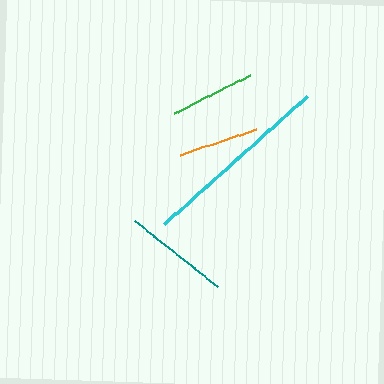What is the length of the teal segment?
The teal segment is approximately 106 pixels long.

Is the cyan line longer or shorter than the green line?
The cyan line is longer than the green line.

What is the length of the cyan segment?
The cyan segment is approximately 193 pixels long.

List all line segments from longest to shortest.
From longest to shortest: cyan, teal, green, orange.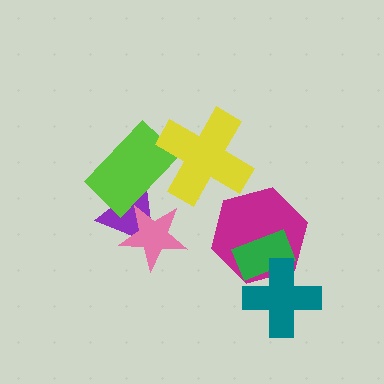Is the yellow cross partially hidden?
No, no other shape covers it.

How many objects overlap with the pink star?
1 object overlaps with the pink star.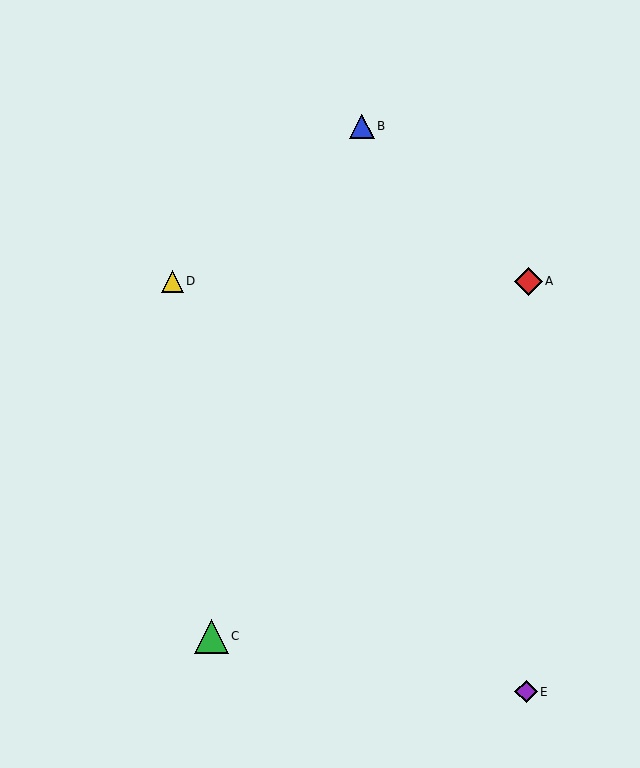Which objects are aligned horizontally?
Objects A, D are aligned horizontally.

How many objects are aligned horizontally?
2 objects (A, D) are aligned horizontally.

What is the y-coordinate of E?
Object E is at y≈692.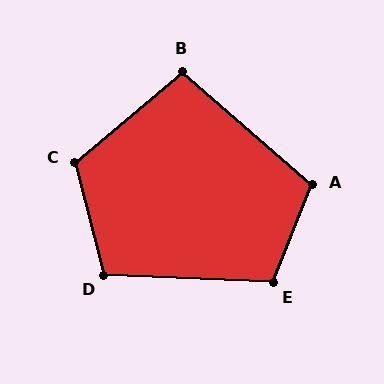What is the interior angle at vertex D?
Approximately 107 degrees (obtuse).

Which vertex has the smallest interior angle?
B, at approximately 99 degrees.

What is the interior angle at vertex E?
Approximately 110 degrees (obtuse).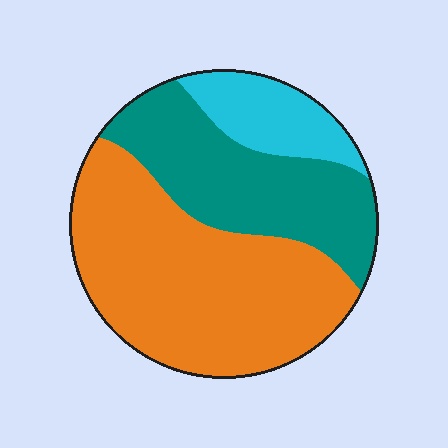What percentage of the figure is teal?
Teal covers roughly 35% of the figure.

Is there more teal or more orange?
Orange.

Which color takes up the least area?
Cyan, at roughly 15%.